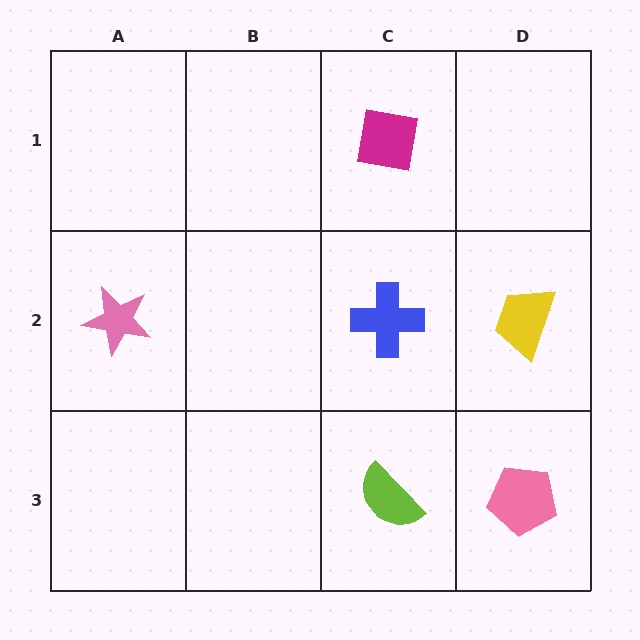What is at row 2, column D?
A yellow trapezoid.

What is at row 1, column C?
A magenta square.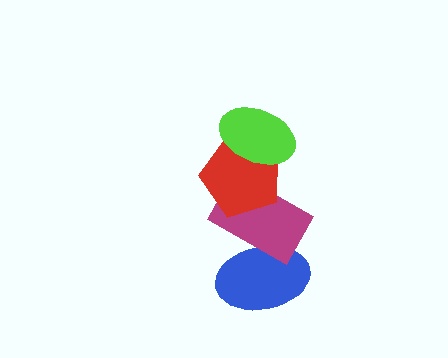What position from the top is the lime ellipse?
The lime ellipse is 1st from the top.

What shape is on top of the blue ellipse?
The magenta rectangle is on top of the blue ellipse.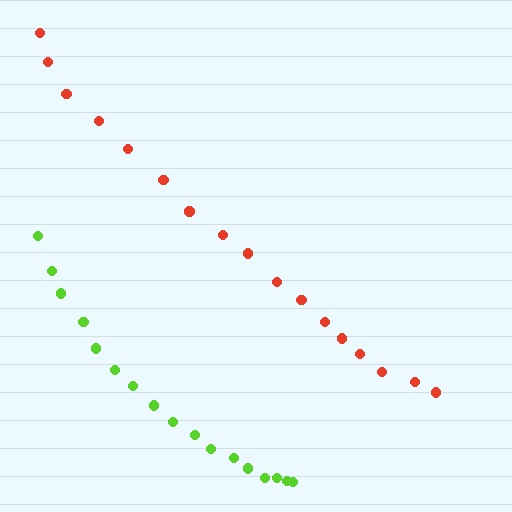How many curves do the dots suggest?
There are 2 distinct paths.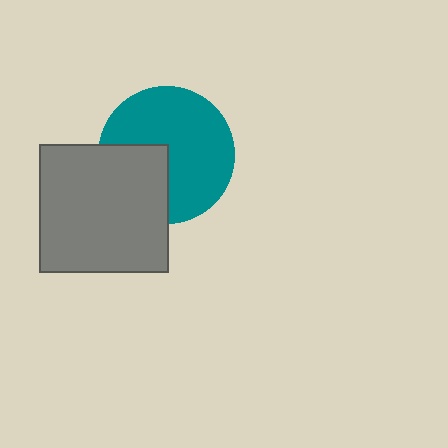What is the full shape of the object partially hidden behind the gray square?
The partially hidden object is a teal circle.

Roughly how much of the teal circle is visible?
Most of it is visible (roughly 68%).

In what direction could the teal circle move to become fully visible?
The teal circle could move toward the upper-right. That would shift it out from behind the gray square entirely.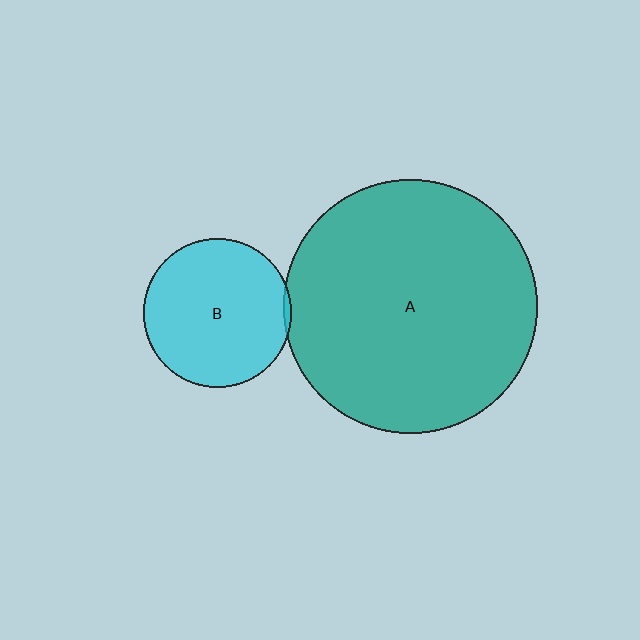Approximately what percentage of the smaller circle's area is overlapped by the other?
Approximately 5%.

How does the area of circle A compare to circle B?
Approximately 2.9 times.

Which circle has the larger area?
Circle A (teal).